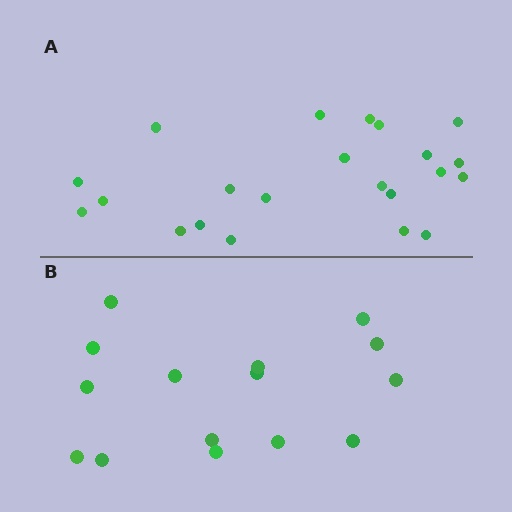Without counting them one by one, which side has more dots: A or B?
Region A (the top region) has more dots.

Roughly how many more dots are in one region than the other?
Region A has roughly 8 or so more dots than region B.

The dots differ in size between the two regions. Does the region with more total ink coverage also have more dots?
No. Region B has more total ink coverage because its dots are larger, but region A actually contains more individual dots. Total area can be misleading — the number of items is what matters here.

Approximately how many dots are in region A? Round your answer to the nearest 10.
About 20 dots. (The exact count is 22, which rounds to 20.)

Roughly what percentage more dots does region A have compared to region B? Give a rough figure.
About 45% more.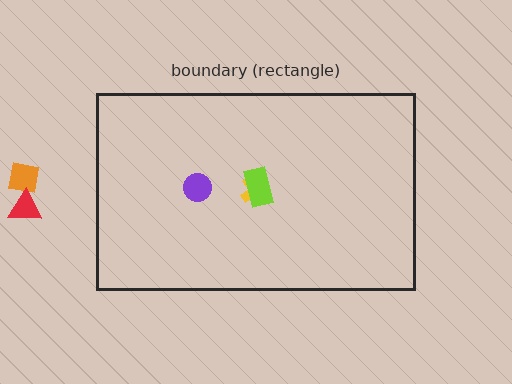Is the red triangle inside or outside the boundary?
Outside.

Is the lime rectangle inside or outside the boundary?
Inside.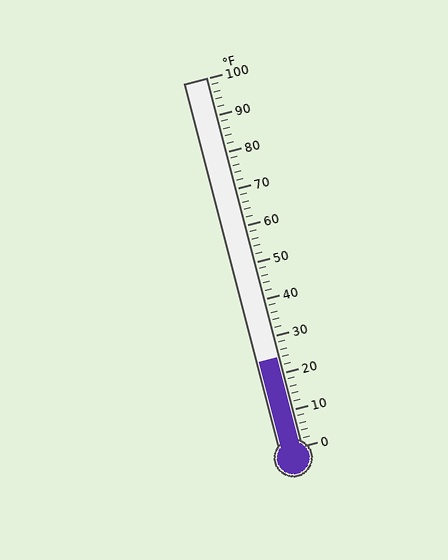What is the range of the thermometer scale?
The thermometer scale ranges from 0°F to 100°F.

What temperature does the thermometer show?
The thermometer shows approximately 24°F.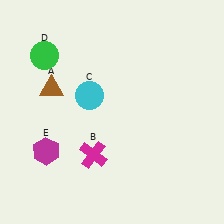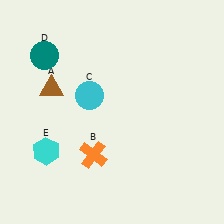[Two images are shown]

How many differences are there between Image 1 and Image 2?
There are 3 differences between the two images.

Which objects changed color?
B changed from magenta to orange. D changed from green to teal. E changed from magenta to cyan.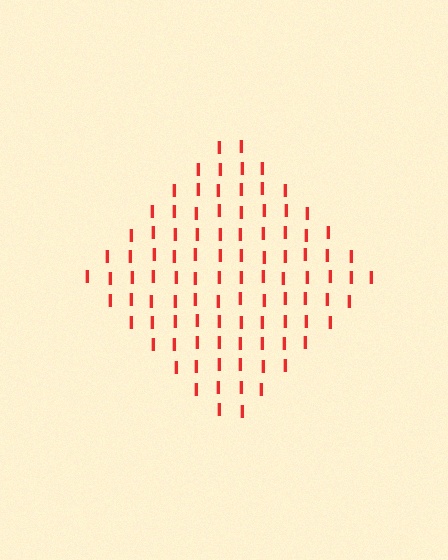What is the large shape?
The large shape is a diamond.